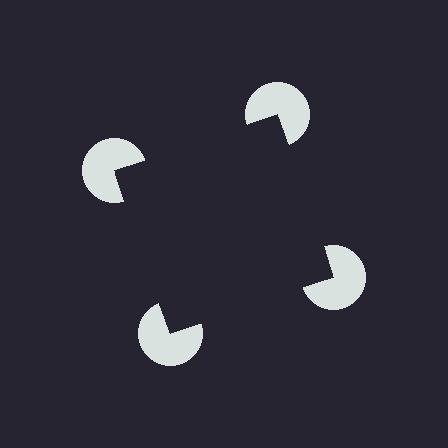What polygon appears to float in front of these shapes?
An illusory square — its edges are inferred from the aligned wedge cuts in the pac-man discs, not physically drawn.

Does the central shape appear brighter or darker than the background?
It typically appears slightly darker than the background, even though no actual brightness change is drawn.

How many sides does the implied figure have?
4 sides.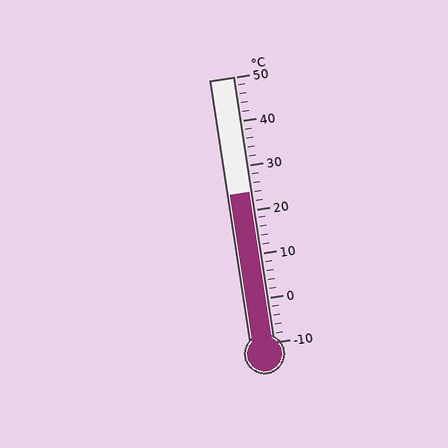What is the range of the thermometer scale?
The thermometer scale ranges from -10°C to 50°C.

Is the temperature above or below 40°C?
The temperature is below 40°C.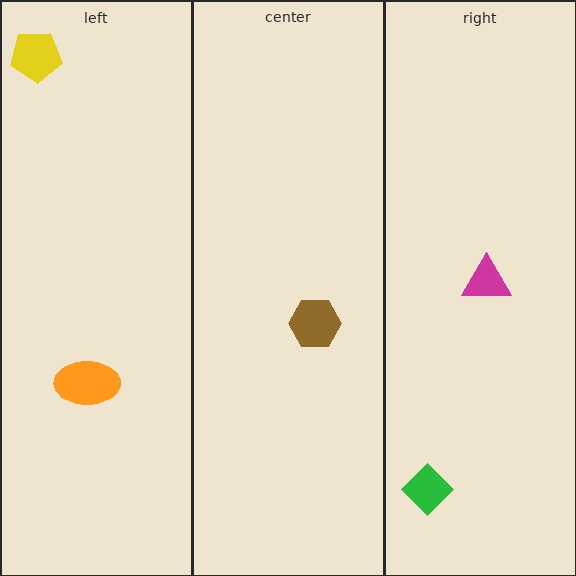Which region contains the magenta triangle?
The right region.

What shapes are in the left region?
The orange ellipse, the yellow pentagon.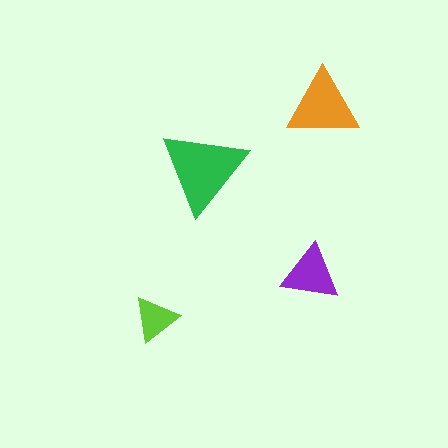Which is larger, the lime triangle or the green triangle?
The green one.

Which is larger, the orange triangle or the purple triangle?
The orange one.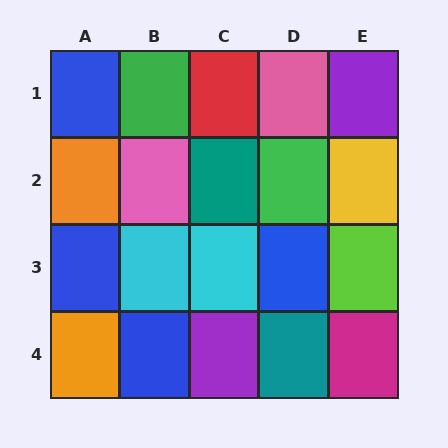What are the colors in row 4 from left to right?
Orange, blue, purple, teal, magenta.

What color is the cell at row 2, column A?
Orange.